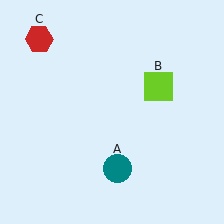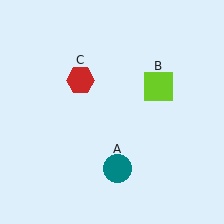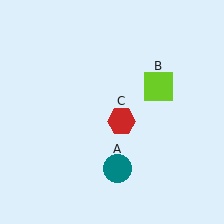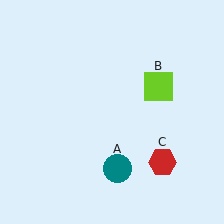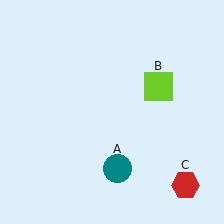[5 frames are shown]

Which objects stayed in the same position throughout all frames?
Teal circle (object A) and lime square (object B) remained stationary.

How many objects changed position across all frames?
1 object changed position: red hexagon (object C).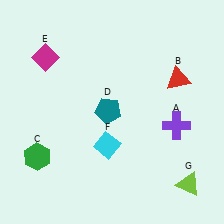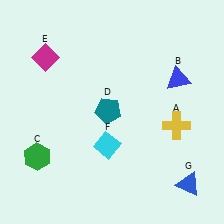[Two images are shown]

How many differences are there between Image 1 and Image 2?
There are 3 differences between the two images.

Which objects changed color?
A changed from purple to yellow. B changed from red to blue. G changed from lime to blue.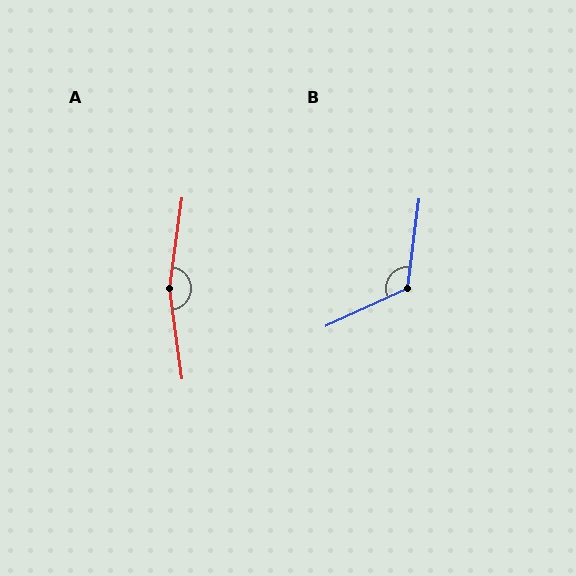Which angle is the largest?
A, at approximately 164 degrees.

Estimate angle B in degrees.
Approximately 122 degrees.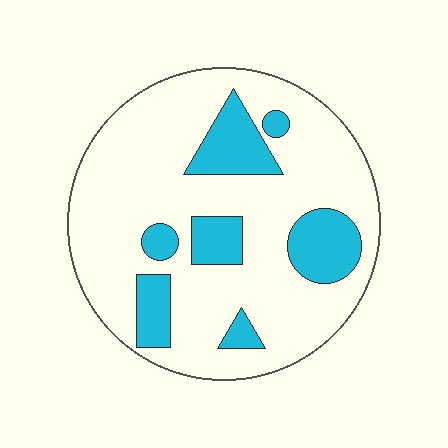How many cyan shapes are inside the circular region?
7.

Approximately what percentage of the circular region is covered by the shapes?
Approximately 20%.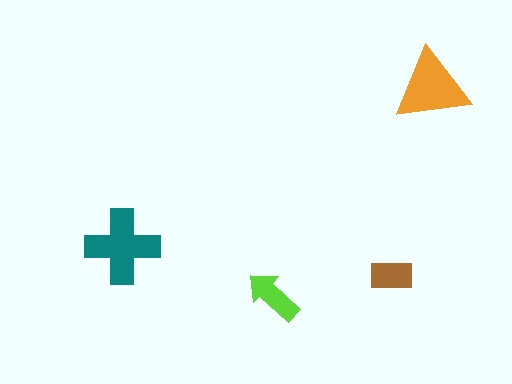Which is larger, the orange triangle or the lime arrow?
The orange triangle.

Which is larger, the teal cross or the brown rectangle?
The teal cross.